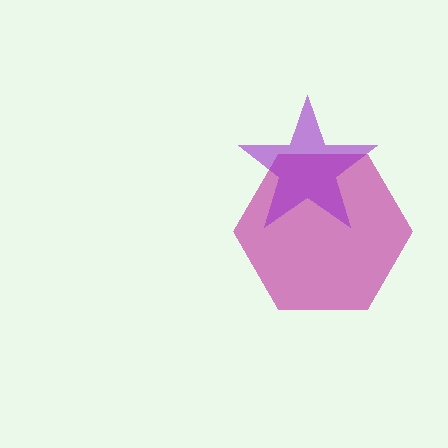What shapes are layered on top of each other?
The layered shapes are: a magenta hexagon, a purple star.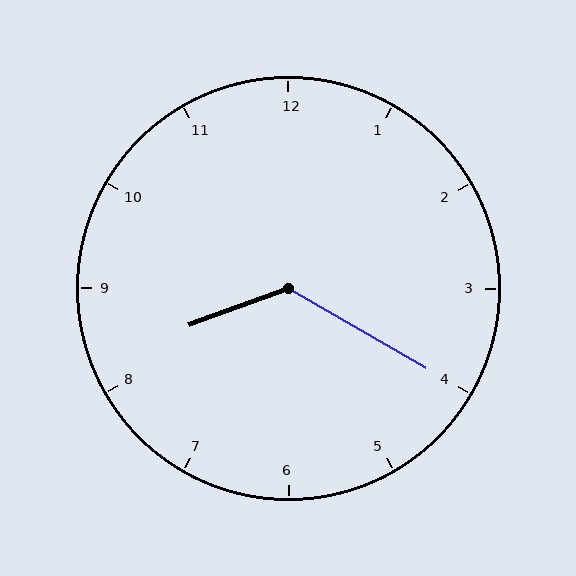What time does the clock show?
8:20.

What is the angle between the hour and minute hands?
Approximately 130 degrees.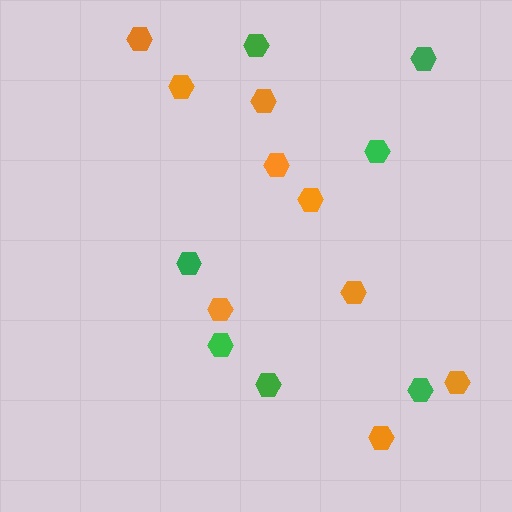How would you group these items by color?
There are 2 groups: one group of green hexagons (7) and one group of orange hexagons (9).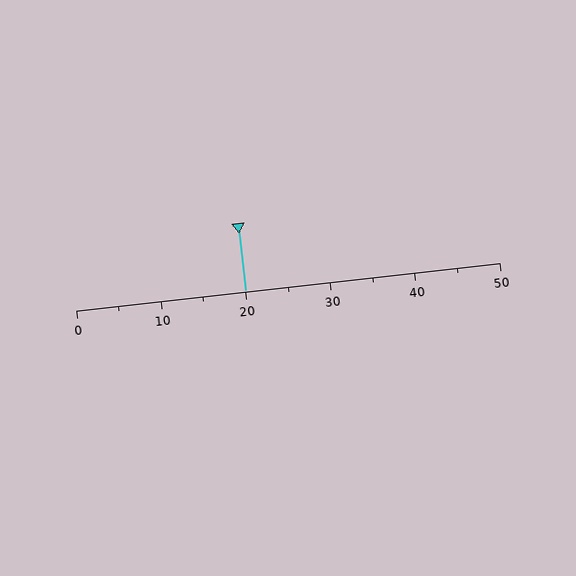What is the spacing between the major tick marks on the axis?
The major ticks are spaced 10 apart.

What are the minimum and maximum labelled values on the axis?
The axis runs from 0 to 50.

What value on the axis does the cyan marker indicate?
The marker indicates approximately 20.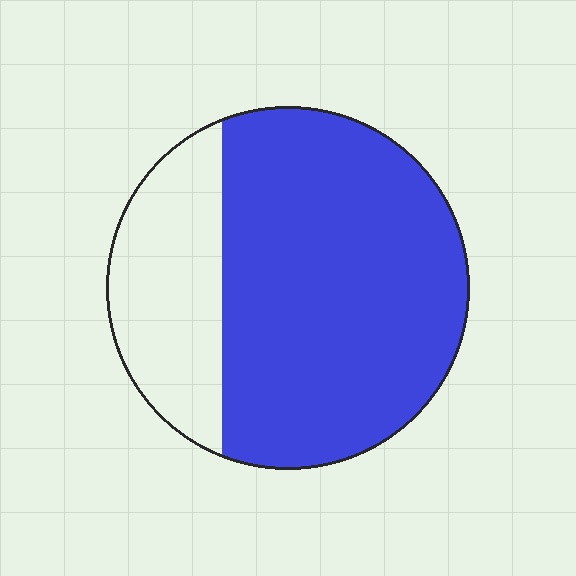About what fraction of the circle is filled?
About three quarters (3/4).